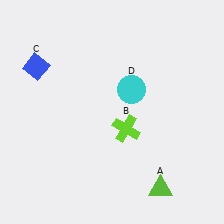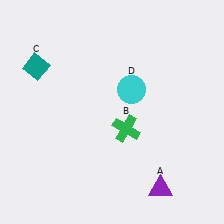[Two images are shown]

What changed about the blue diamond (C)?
In Image 1, C is blue. In Image 2, it changed to teal.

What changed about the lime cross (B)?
In Image 1, B is lime. In Image 2, it changed to green.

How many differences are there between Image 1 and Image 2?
There are 3 differences between the two images.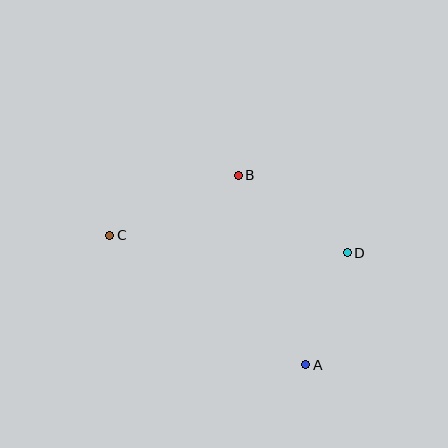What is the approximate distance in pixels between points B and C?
The distance between B and C is approximately 142 pixels.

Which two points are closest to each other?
Points A and D are closest to each other.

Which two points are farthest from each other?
Points C and D are farthest from each other.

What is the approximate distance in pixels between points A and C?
The distance between A and C is approximately 235 pixels.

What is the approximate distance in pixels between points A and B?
The distance between A and B is approximately 201 pixels.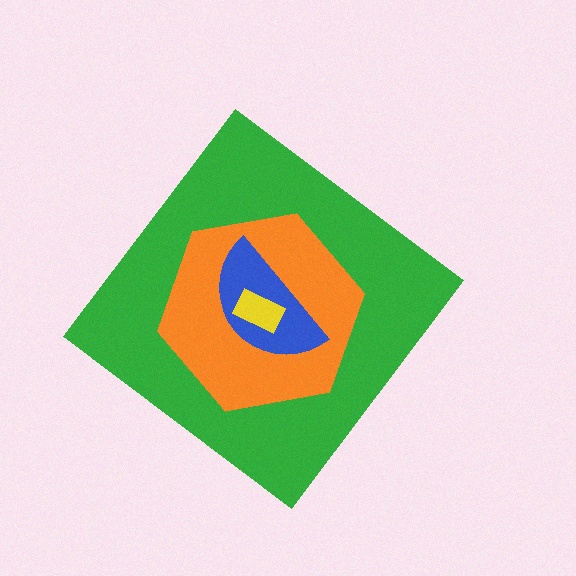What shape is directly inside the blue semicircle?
The yellow rectangle.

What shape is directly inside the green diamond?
The orange hexagon.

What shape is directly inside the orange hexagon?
The blue semicircle.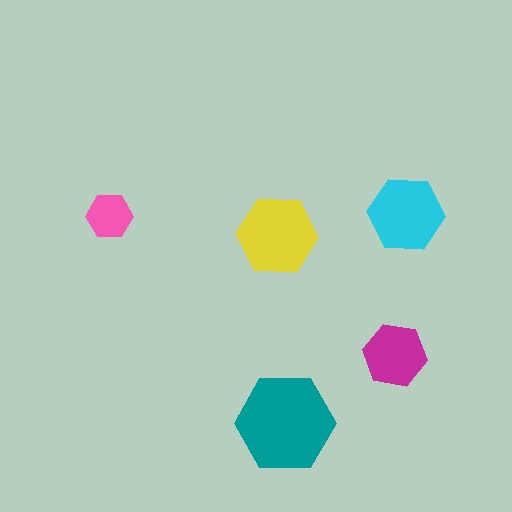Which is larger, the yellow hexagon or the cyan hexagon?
The yellow one.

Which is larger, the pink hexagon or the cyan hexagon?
The cyan one.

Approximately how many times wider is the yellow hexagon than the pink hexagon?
About 1.5 times wider.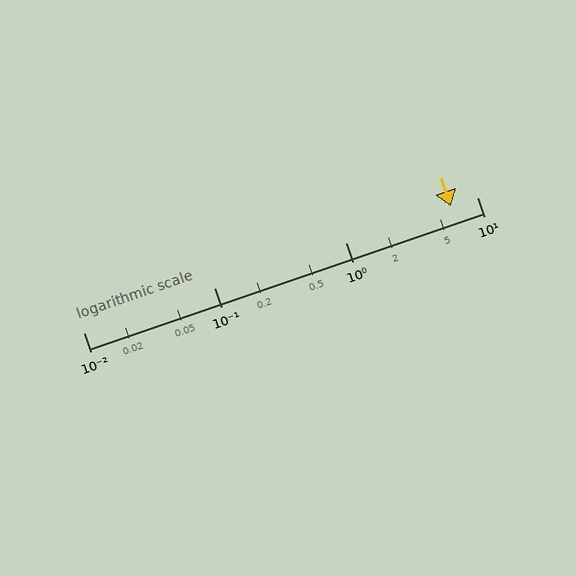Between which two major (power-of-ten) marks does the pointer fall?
The pointer is between 1 and 10.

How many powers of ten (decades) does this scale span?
The scale spans 3 decades, from 0.01 to 10.